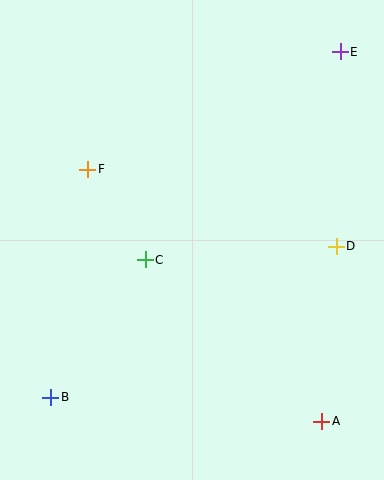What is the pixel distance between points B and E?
The distance between B and E is 451 pixels.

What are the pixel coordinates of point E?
Point E is at (340, 52).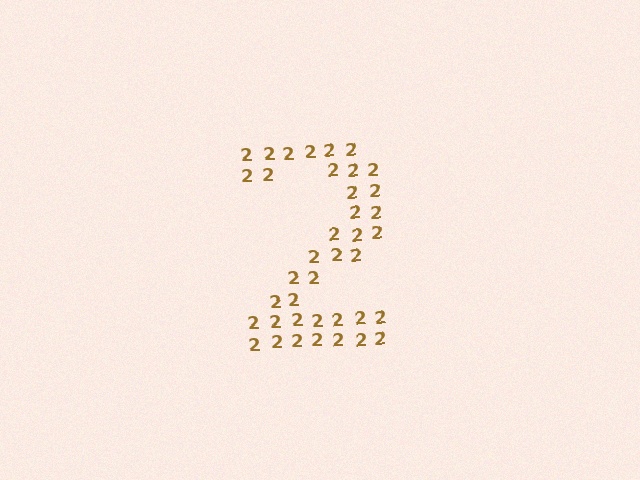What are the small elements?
The small elements are digit 2's.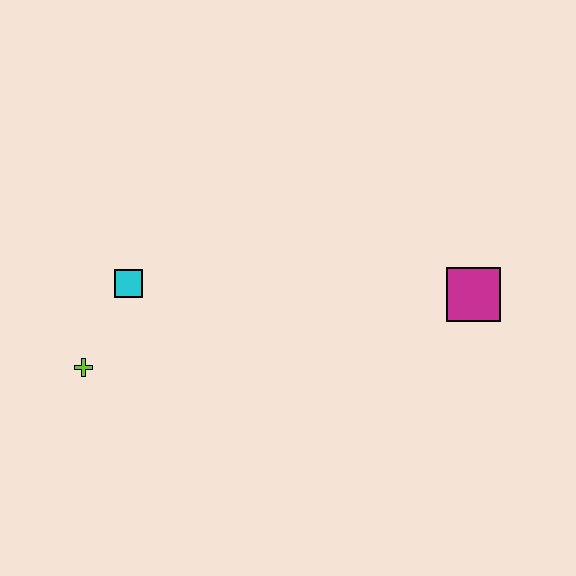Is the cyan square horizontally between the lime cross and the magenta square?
Yes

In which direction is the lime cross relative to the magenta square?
The lime cross is to the left of the magenta square.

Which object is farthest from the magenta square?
The lime cross is farthest from the magenta square.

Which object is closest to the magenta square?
The cyan square is closest to the magenta square.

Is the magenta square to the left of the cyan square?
No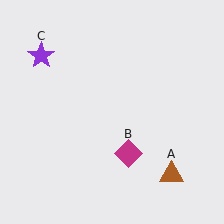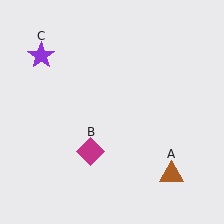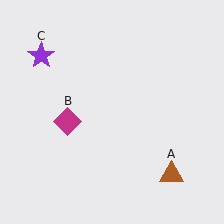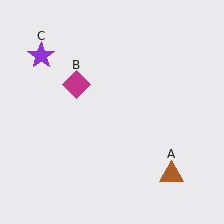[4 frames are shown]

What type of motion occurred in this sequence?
The magenta diamond (object B) rotated clockwise around the center of the scene.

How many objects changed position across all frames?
1 object changed position: magenta diamond (object B).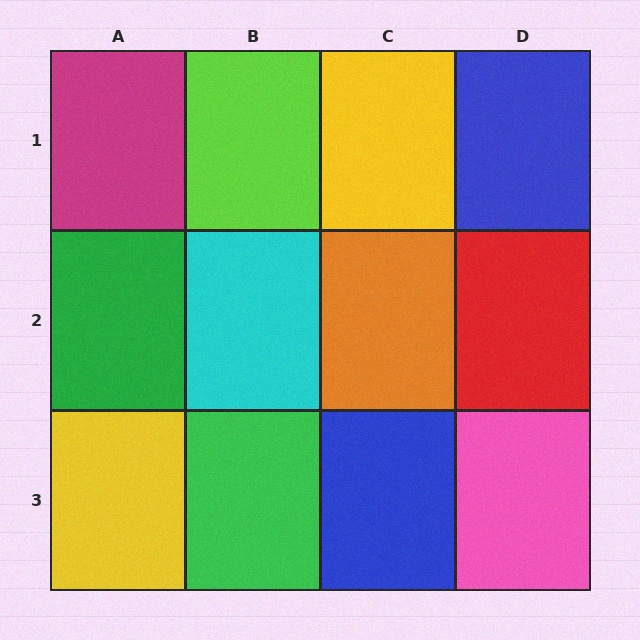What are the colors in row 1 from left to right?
Magenta, lime, yellow, blue.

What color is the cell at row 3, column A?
Yellow.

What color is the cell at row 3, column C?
Blue.